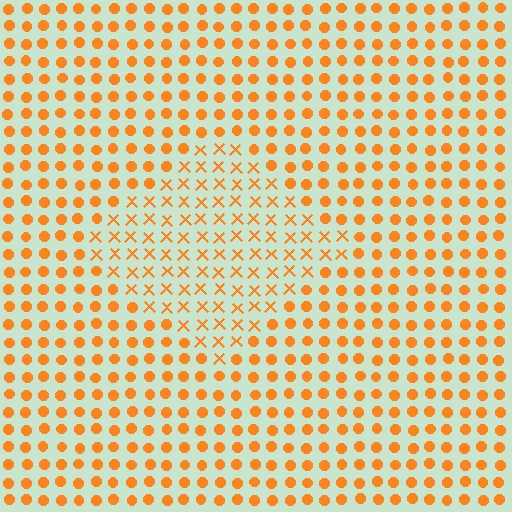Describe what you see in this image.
The image is filled with small orange elements arranged in a uniform grid. A diamond-shaped region contains X marks, while the surrounding area contains circles. The boundary is defined purely by the change in element shape.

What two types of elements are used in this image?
The image uses X marks inside the diamond region and circles outside it.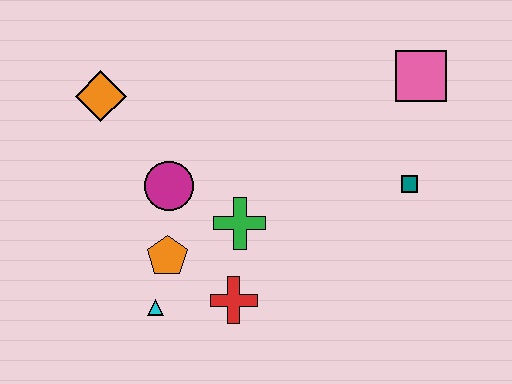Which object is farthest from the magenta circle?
The pink square is farthest from the magenta circle.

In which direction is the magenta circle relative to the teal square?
The magenta circle is to the left of the teal square.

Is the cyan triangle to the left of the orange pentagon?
Yes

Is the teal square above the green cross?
Yes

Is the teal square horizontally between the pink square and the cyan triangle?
Yes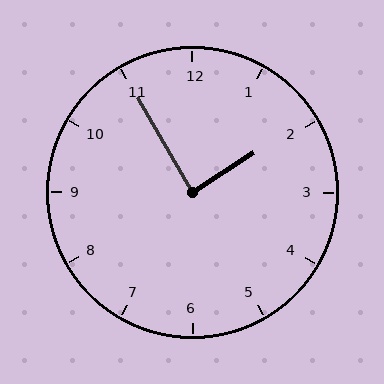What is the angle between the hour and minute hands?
Approximately 88 degrees.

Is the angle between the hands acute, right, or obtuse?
It is right.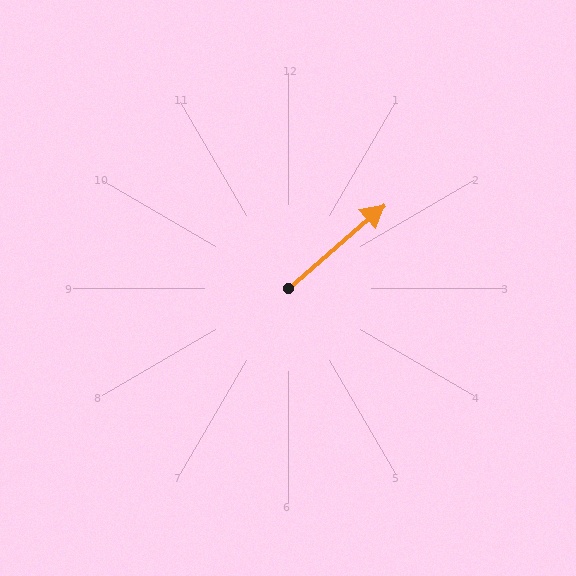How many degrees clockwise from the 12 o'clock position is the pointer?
Approximately 49 degrees.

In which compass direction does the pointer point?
Northeast.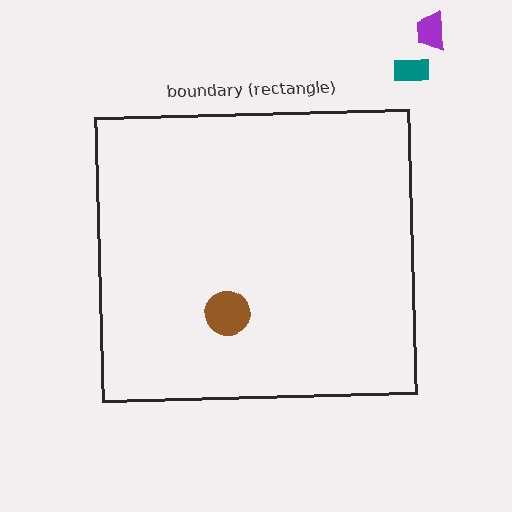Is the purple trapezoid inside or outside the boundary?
Outside.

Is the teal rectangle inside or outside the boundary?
Outside.